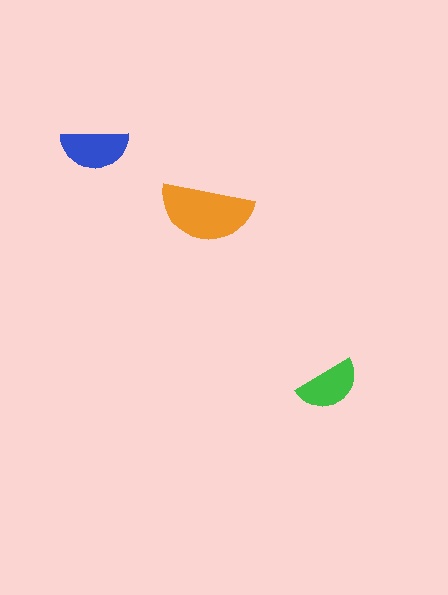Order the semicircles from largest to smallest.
the orange one, the blue one, the green one.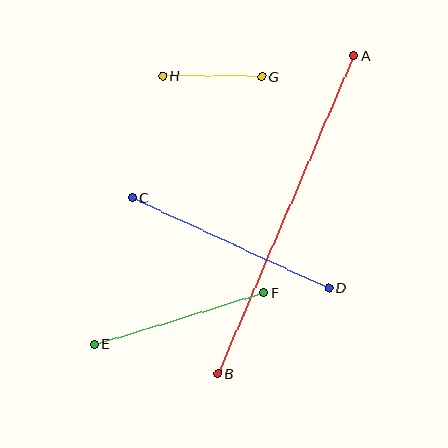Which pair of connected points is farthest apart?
Points A and B are farthest apart.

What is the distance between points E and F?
The distance is approximately 178 pixels.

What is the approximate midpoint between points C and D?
The midpoint is at approximately (230, 243) pixels.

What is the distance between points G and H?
The distance is approximately 99 pixels.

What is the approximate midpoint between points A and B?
The midpoint is at approximately (286, 215) pixels.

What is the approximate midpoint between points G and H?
The midpoint is at approximately (212, 76) pixels.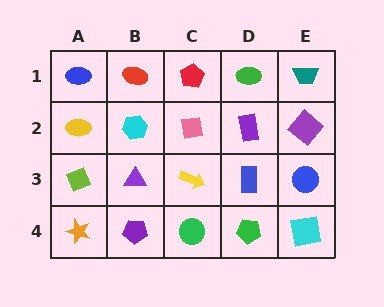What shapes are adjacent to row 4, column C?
A yellow arrow (row 3, column C), a purple pentagon (row 4, column B), a green pentagon (row 4, column D).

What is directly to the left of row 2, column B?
A yellow ellipse.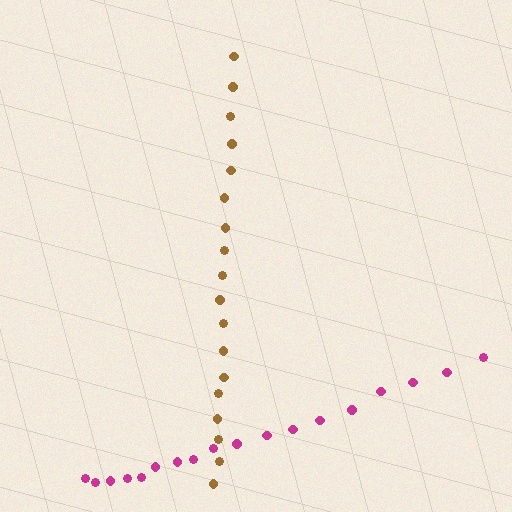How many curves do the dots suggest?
There are 2 distinct paths.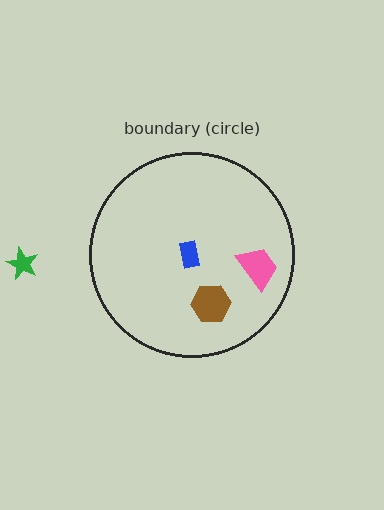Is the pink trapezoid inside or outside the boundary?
Inside.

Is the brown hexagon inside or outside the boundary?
Inside.